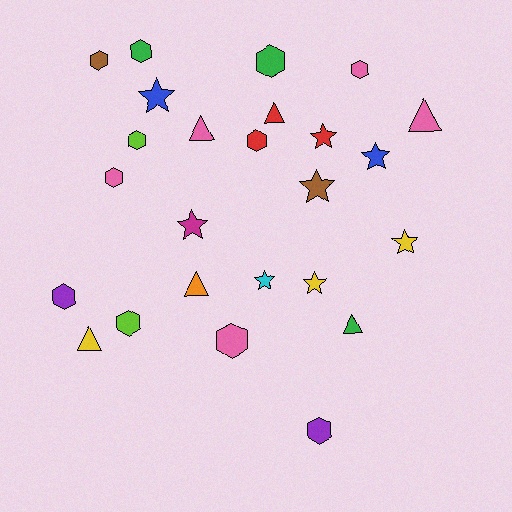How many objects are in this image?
There are 25 objects.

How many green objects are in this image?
There are 3 green objects.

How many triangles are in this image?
There are 6 triangles.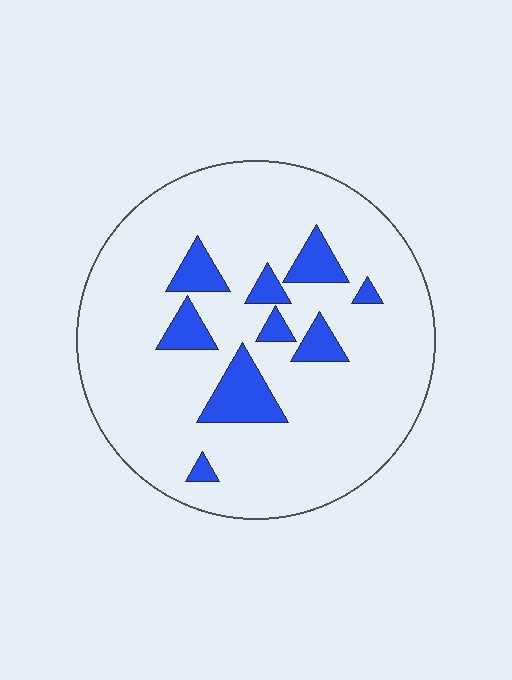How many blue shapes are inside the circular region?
9.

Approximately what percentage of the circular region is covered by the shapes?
Approximately 15%.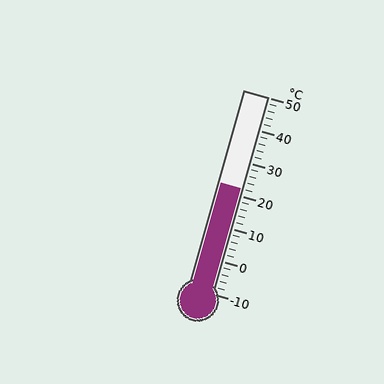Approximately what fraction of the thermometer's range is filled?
The thermometer is filled to approximately 55% of its range.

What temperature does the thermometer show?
The thermometer shows approximately 22°C.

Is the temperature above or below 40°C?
The temperature is below 40°C.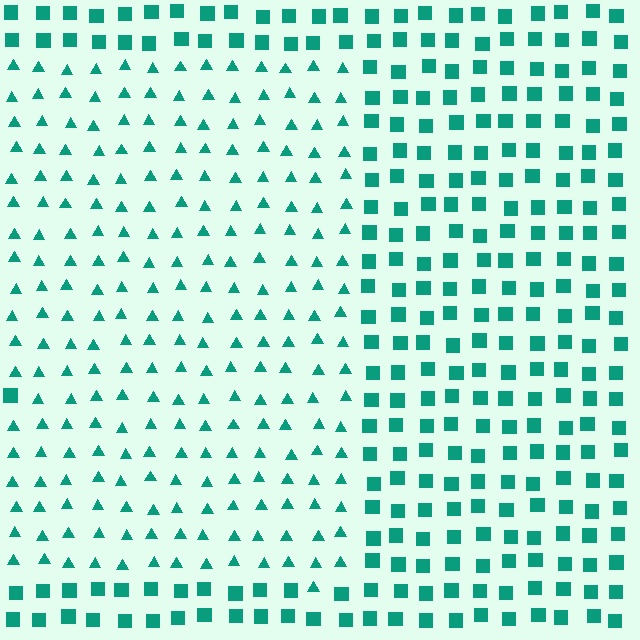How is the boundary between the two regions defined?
The boundary is defined by a change in element shape: triangles inside vs. squares outside. All elements share the same color and spacing.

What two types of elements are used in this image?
The image uses triangles inside the rectangle region and squares outside it.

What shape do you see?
I see a rectangle.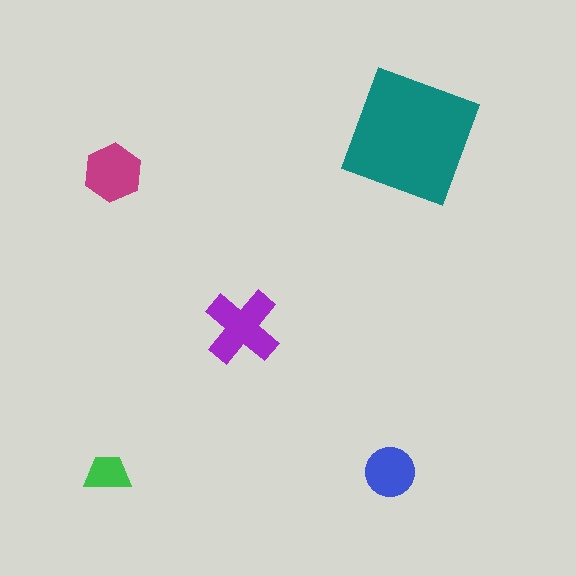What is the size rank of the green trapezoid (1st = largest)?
5th.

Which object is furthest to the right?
The teal square is rightmost.